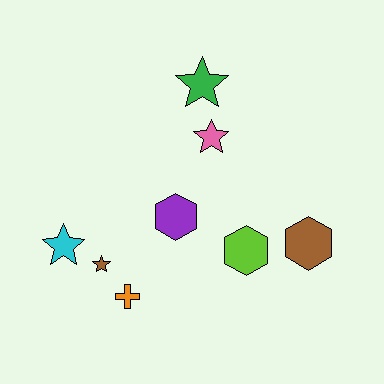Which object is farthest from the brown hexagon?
The cyan star is farthest from the brown hexagon.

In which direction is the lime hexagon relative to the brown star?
The lime hexagon is to the right of the brown star.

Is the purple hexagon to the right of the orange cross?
Yes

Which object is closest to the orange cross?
The brown star is closest to the orange cross.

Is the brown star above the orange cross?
Yes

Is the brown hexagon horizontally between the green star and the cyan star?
No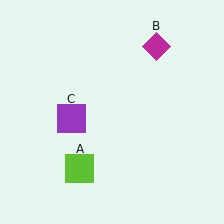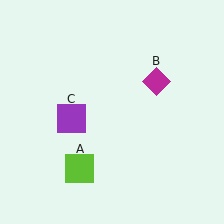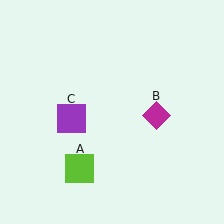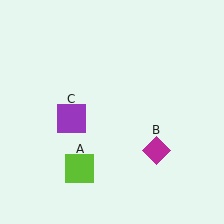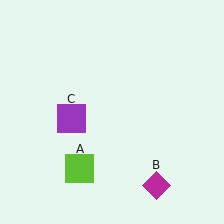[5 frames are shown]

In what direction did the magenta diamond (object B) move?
The magenta diamond (object B) moved down.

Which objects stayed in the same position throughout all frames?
Lime square (object A) and purple square (object C) remained stationary.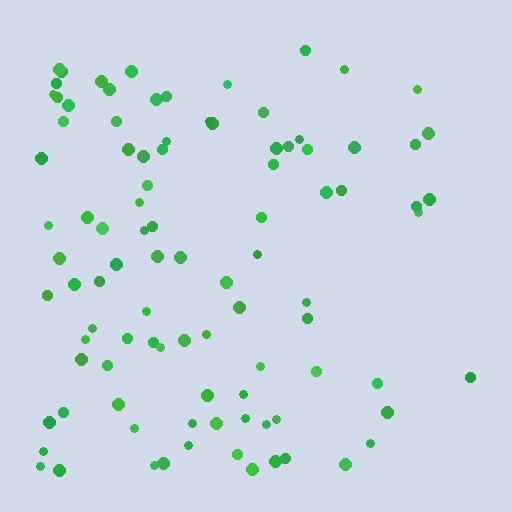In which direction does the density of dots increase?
From right to left, with the left side densest.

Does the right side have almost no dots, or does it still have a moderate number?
Still a moderate number, just noticeably fewer than the left.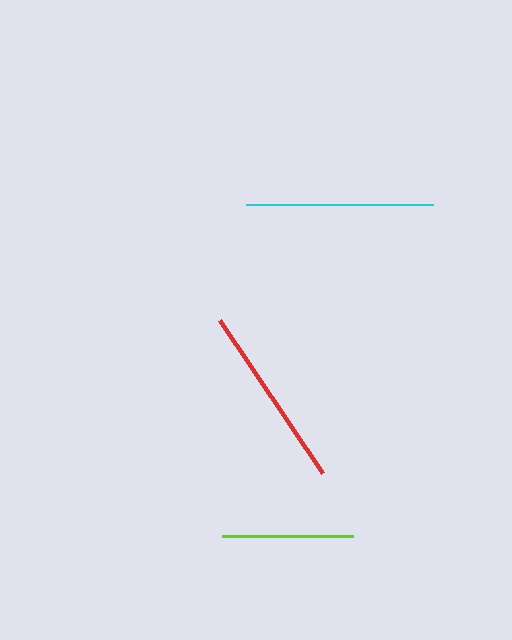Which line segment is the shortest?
The lime line is the shortest at approximately 131 pixels.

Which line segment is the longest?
The cyan line is the longest at approximately 187 pixels.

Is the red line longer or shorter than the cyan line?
The cyan line is longer than the red line.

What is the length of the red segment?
The red segment is approximately 184 pixels long.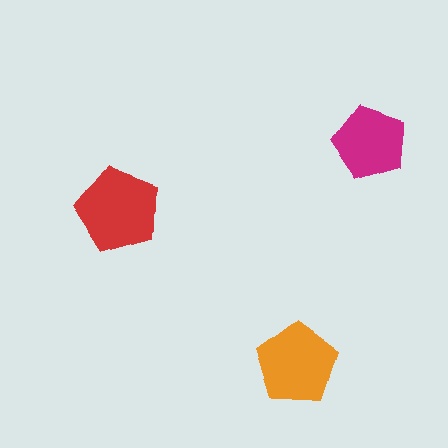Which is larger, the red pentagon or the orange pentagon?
The red one.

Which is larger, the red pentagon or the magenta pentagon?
The red one.